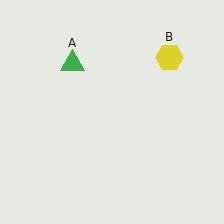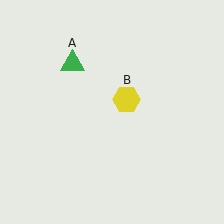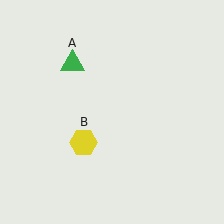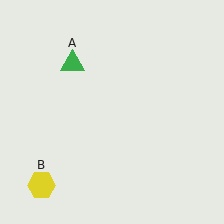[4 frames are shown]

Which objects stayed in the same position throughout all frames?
Green triangle (object A) remained stationary.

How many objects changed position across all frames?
1 object changed position: yellow hexagon (object B).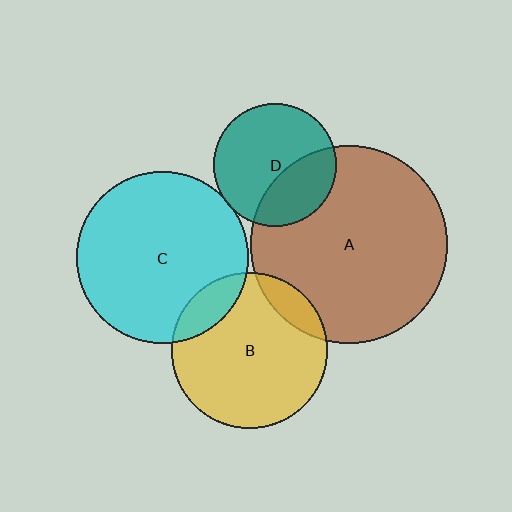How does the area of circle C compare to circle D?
Approximately 2.0 times.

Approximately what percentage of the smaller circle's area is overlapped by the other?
Approximately 15%.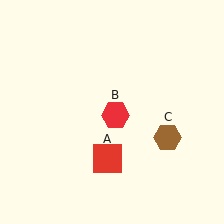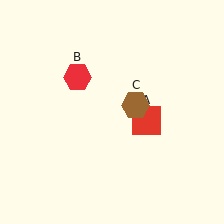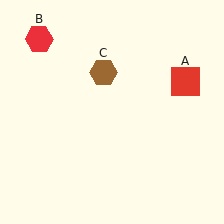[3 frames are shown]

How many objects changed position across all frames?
3 objects changed position: red square (object A), red hexagon (object B), brown hexagon (object C).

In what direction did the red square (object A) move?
The red square (object A) moved up and to the right.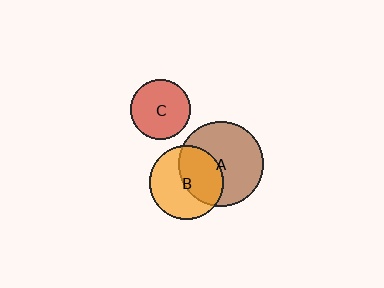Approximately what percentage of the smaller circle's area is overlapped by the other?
Approximately 45%.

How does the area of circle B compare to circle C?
Approximately 1.5 times.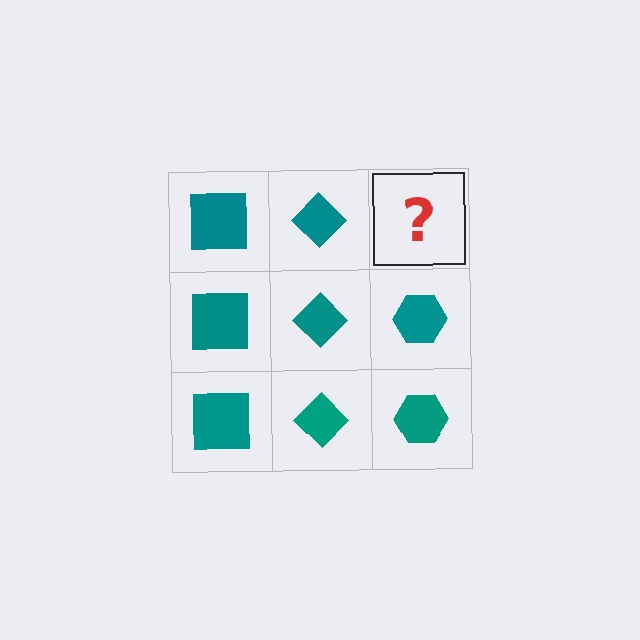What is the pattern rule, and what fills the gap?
The rule is that each column has a consistent shape. The gap should be filled with a teal hexagon.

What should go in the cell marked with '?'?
The missing cell should contain a teal hexagon.